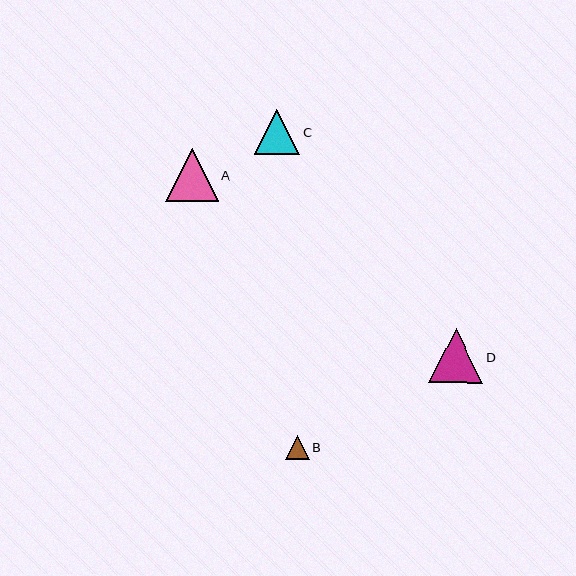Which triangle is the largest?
Triangle D is the largest with a size of approximately 54 pixels.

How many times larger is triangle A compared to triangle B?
Triangle A is approximately 2.2 times the size of triangle B.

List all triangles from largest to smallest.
From largest to smallest: D, A, C, B.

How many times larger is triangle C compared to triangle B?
Triangle C is approximately 1.9 times the size of triangle B.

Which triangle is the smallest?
Triangle B is the smallest with a size of approximately 24 pixels.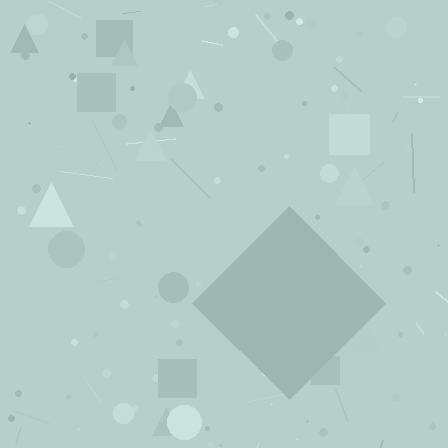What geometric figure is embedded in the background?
A diamond is embedded in the background.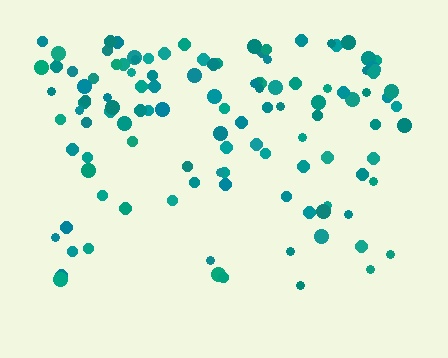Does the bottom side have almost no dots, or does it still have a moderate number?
Still a moderate number, just noticeably fewer than the top.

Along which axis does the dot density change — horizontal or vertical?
Vertical.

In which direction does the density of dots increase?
From bottom to top, with the top side densest.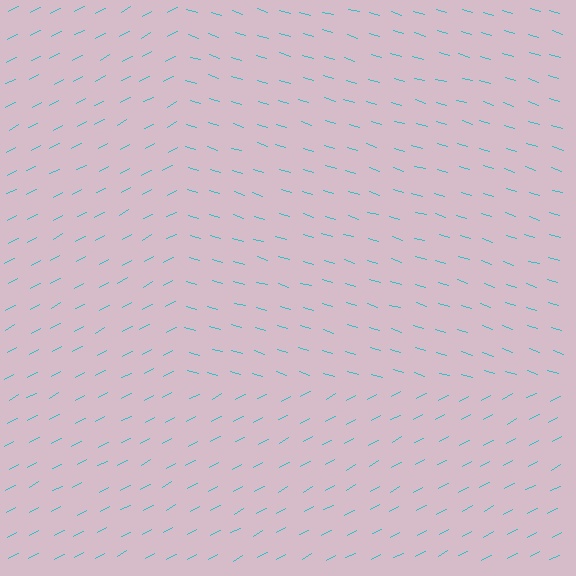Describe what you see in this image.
The image is filled with small cyan line segments. A rectangle region in the image has lines oriented differently from the surrounding lines, creating a visible texture boundary.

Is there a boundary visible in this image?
Yes, there is a texture boundary formed by a change in line orientation.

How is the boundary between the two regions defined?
The boundary is defined purely by a change in line orientation (approximately 45 degrees difference). All lines are the same color and thickness.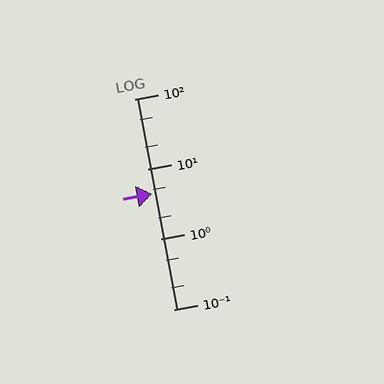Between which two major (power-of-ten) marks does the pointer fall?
The pointer is between 1 and 10.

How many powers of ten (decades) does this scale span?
The scale spans 3 decades, from 0.1 to 100.